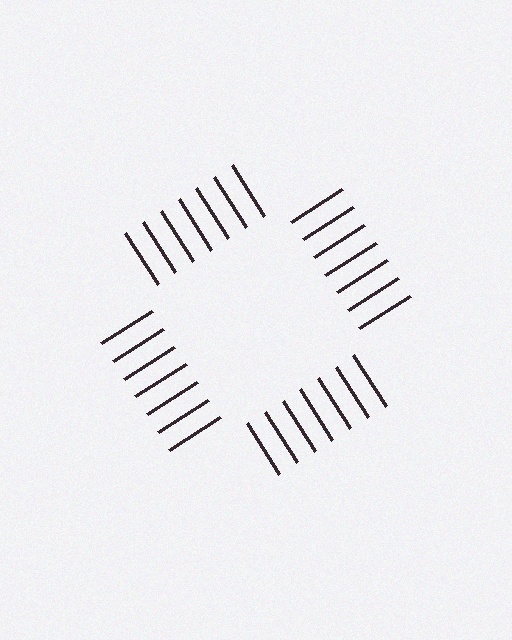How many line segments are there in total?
28 — 7 along each of the 4 edges.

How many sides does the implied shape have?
4 sides — the line-ends trace a square.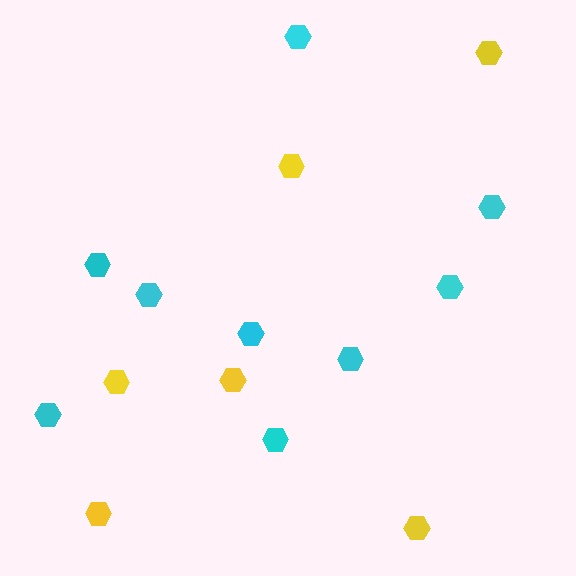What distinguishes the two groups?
There are 2 groups: one group of cyan hexagons (9) and one group of yellow hexagons (6).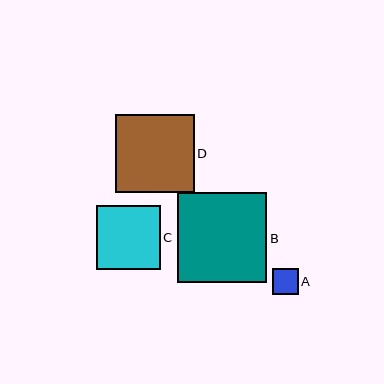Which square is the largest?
Square B is the largest with a size of approximately 90 pixels.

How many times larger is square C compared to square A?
Square C is approximately 2.5 times the size of square A.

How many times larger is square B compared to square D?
Square B is approximately 1.1 times the size of square D.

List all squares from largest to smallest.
From largest to smallest: B, D, C, A.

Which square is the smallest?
Square A is the smallest with a size of approximately 25 pixels.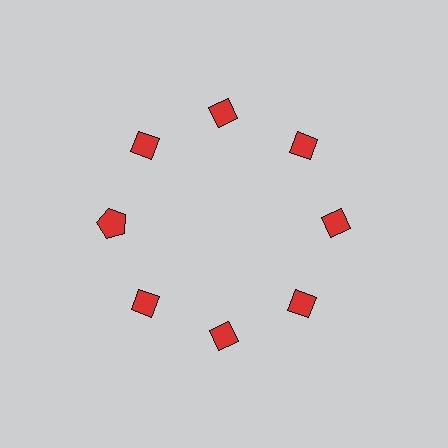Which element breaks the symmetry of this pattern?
The red pentagon at roughly the 9 o'clock position breaks the symmetry. All other shapes are red diamonds.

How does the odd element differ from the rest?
It has a different shape: pentagon instead of diamond.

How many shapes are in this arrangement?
There are 8 shapes arranged in a ring pattern.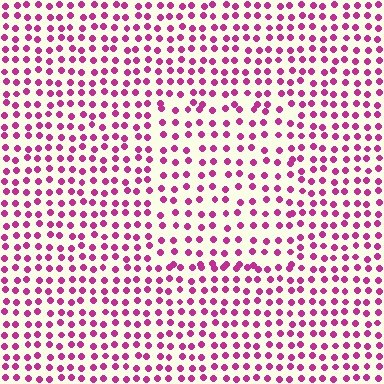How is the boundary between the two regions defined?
The boundary is defined by a change in element density (approximately 1.4x ratio). All elements are the same color, size, and shape.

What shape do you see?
I see a rectangle.